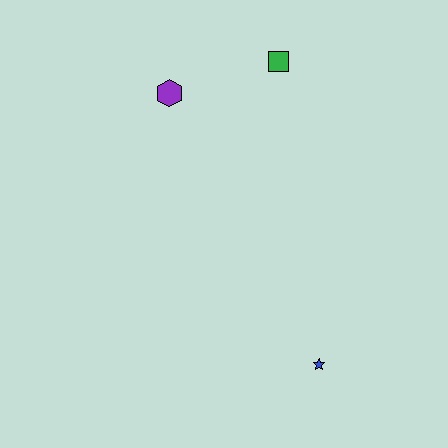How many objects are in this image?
There are 3 objects.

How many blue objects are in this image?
There is 1 blue object.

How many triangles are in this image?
There are no triangles.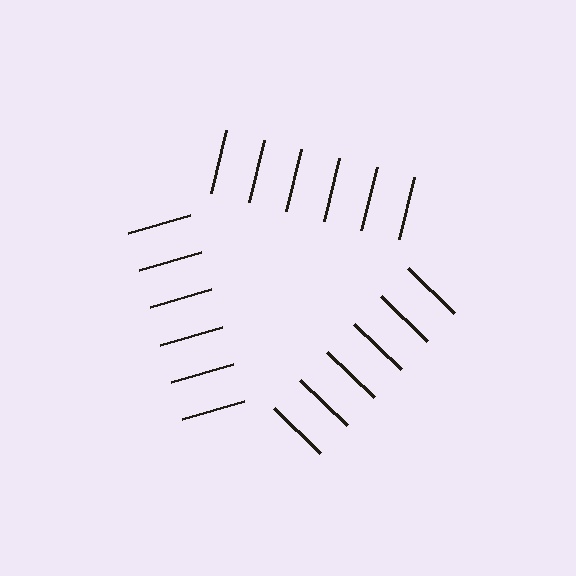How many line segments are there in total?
18 — 6 along each of the 3 edges.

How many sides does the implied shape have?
3 sides — the line-ends trace a triangle.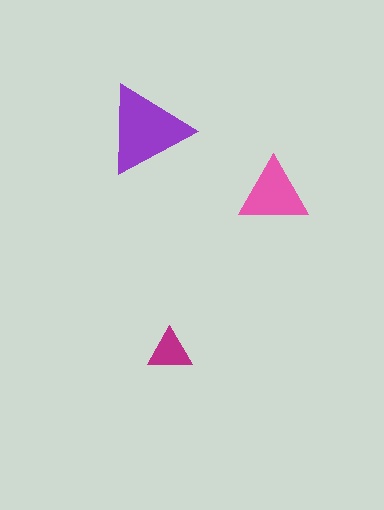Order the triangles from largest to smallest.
the purple one, the pink one, the magenta one.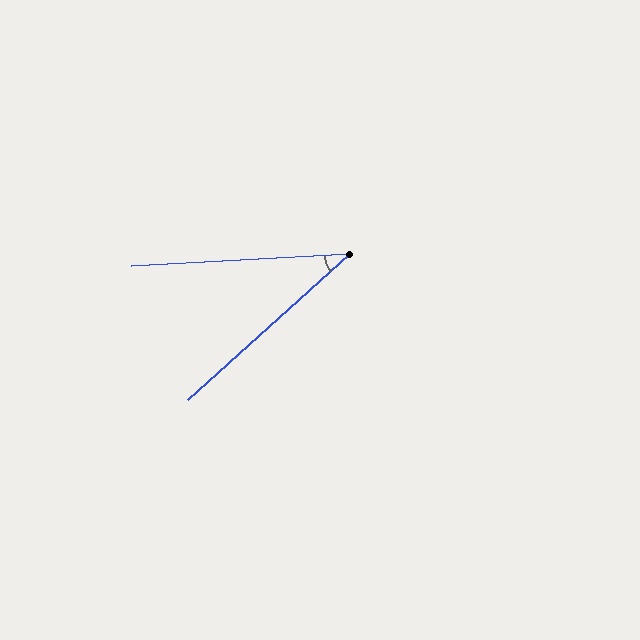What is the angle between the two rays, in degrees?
Approximately 39 degrees.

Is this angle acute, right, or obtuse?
It is acute.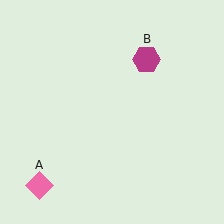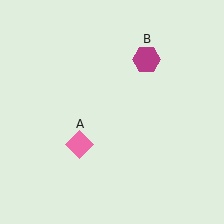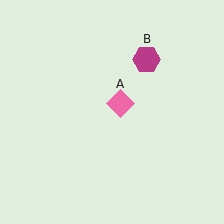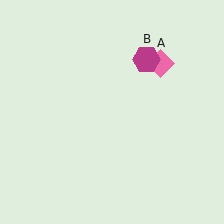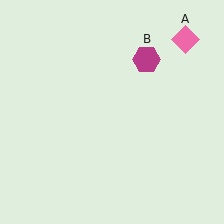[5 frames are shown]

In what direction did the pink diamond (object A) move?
The pink diamond (object A) moved up and to the right.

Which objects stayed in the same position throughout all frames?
Magenta hexagon (object B) remained stationary.